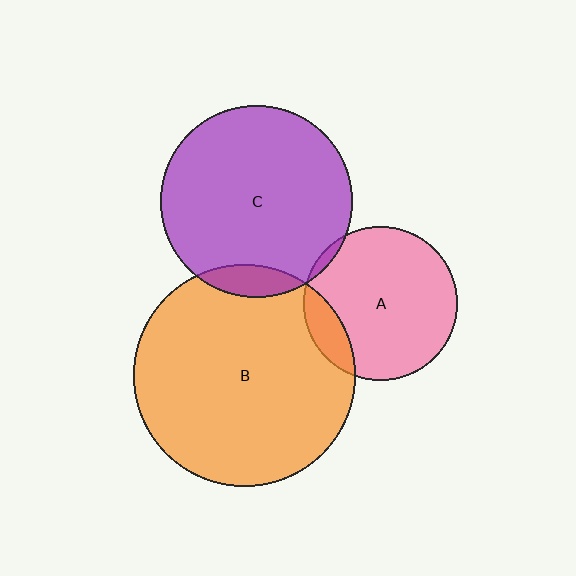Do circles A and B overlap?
Yes.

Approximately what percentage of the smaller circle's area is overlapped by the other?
Approximately 15%.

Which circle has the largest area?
Circle B (orange).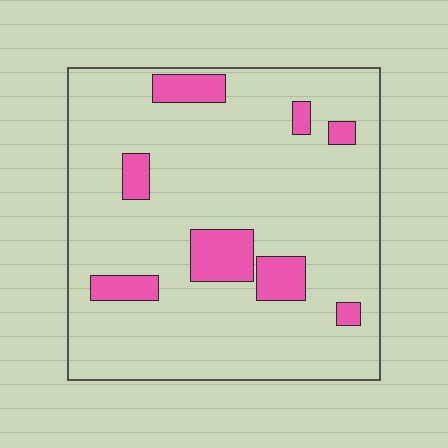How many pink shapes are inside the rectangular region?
8.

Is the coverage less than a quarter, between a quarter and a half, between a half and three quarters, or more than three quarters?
Less than a quarter.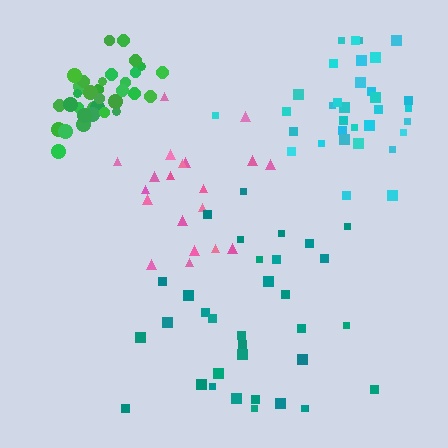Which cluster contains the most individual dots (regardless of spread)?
Green (34).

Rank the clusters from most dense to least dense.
green, cyan, pink, teal.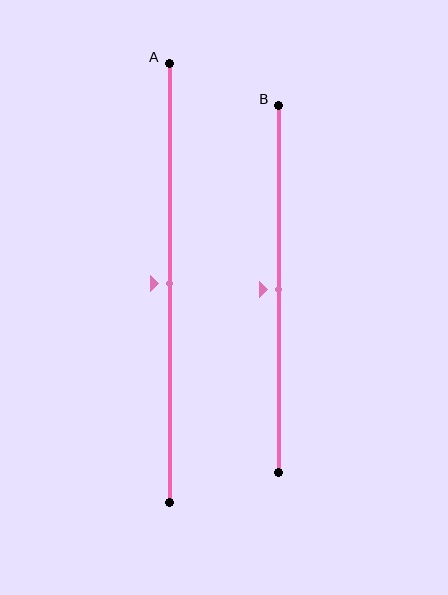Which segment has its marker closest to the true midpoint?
Segment A has its marker closest to the true midpoint.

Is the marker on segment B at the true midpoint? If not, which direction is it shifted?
Yes, the marker on segment B is at the true midpoint.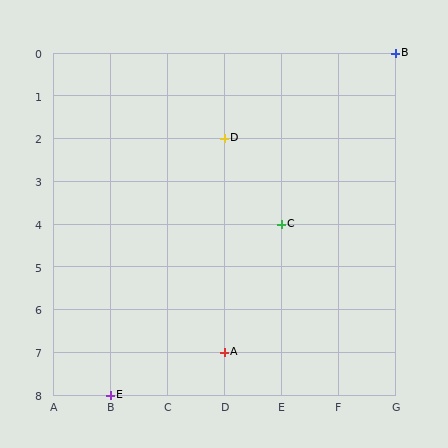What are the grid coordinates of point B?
Point B is at grid coordinates (G, 0).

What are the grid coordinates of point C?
Point C is at grid coordinates (E, 4).